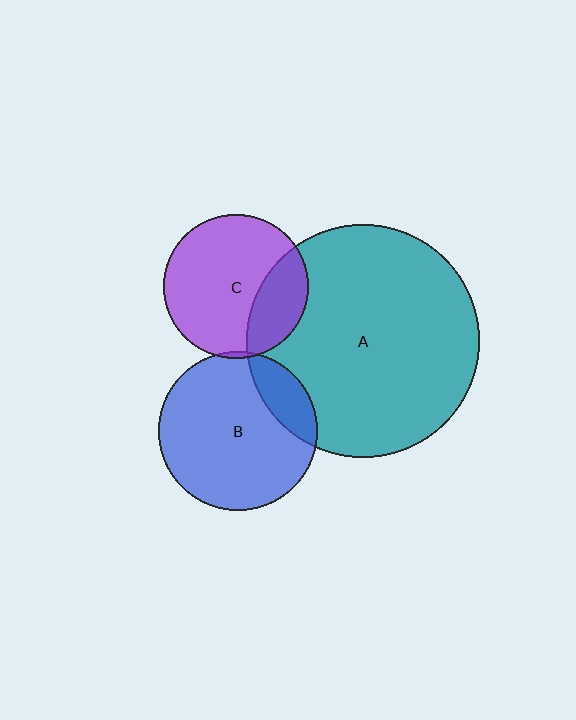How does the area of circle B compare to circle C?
Approximately 1.2 times.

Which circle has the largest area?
Circle A (teal).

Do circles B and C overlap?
Yes.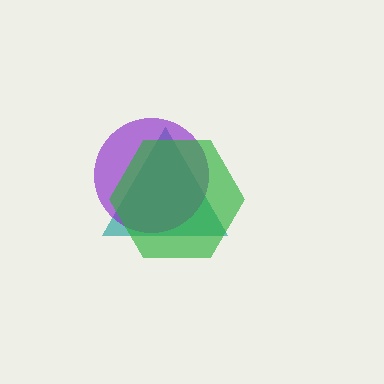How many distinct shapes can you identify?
There are 3 distinct shapes: a teal triangle, a purple circle, a green hexagon.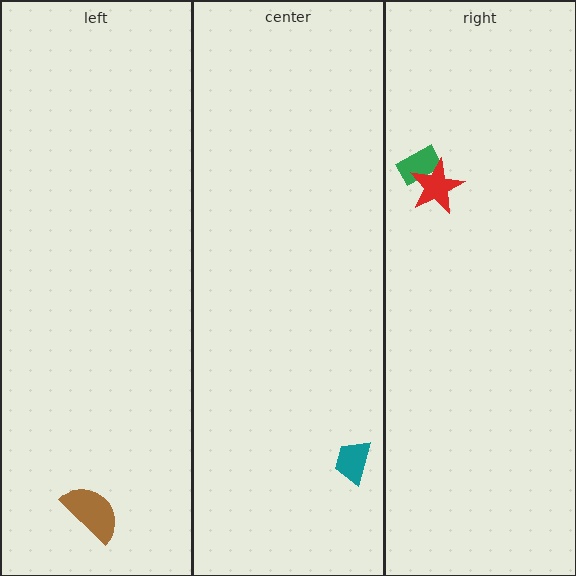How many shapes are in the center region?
1.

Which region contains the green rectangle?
The right region.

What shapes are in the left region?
The brown semicircle.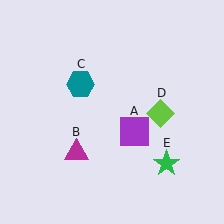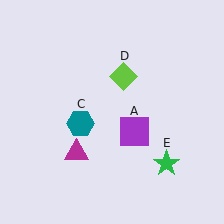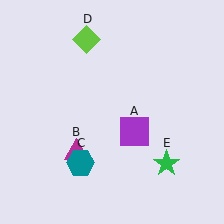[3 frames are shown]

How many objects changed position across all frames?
2 objects changed position: teal hexagon (object C), lime diamond (object D).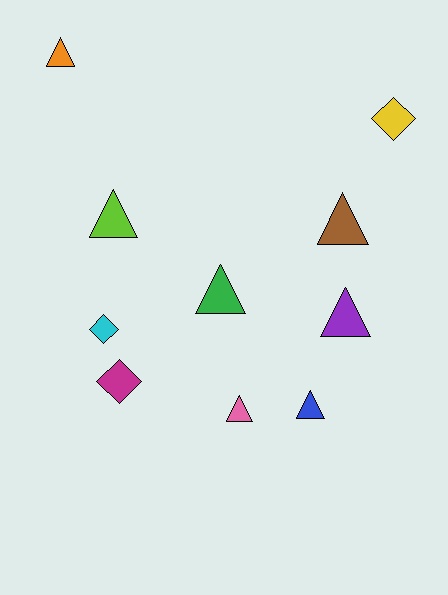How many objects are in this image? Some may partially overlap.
There are 10 objects.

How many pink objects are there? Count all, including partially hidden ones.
There is 1 pink object.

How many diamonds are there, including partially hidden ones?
There are 3 diamonds.